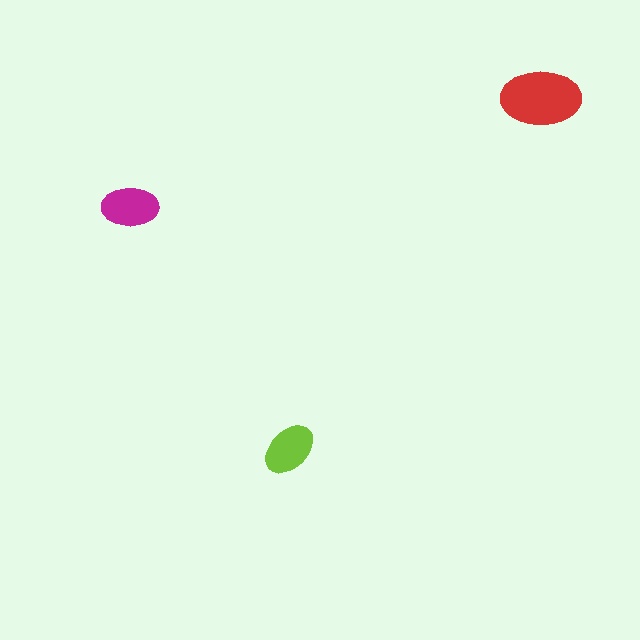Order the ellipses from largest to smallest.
the red one, the magenta one, the lime one.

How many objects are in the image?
There are 3 objects in the image.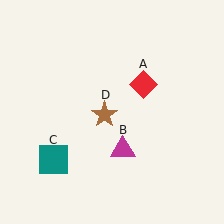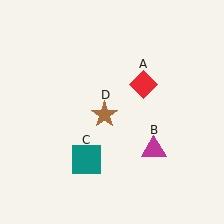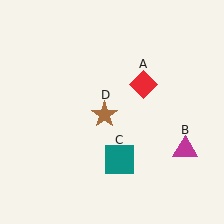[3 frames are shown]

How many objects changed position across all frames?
2 objects changed position: magenta triangle (object B), teal square (object C).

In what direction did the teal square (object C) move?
The teal square (object C) moved right.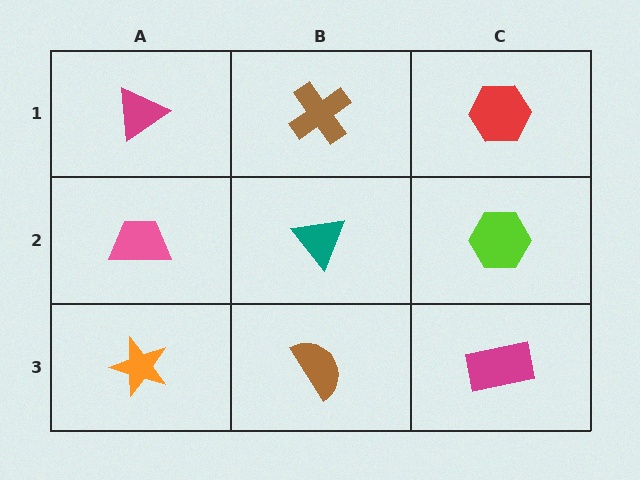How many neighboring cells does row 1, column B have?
3.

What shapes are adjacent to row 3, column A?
A pink trapezoid (row 2, column A), a brown semicircle (row 3, column B).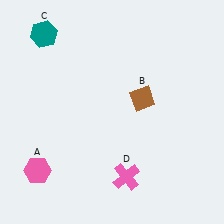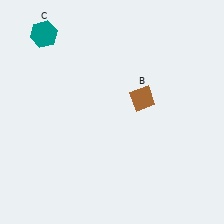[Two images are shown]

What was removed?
The pink hexagon (A), the pink cross (D) were removed in Image 2.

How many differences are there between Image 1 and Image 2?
There are 2 differences between the two images.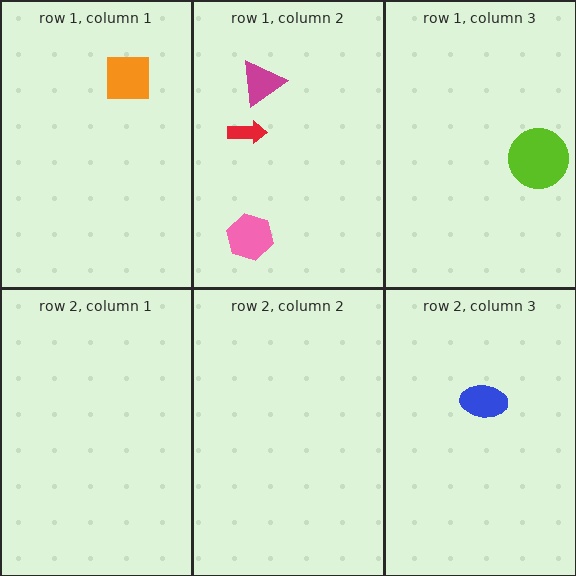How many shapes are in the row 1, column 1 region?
1.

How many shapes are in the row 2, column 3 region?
1.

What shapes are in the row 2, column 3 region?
The blue ellipse.